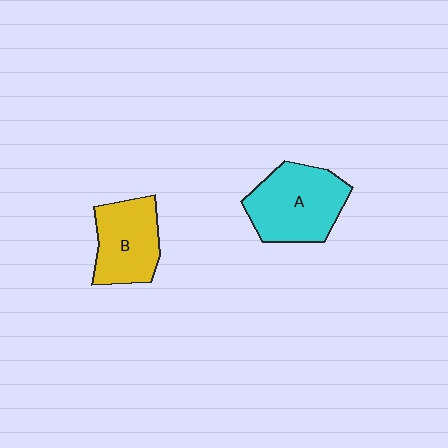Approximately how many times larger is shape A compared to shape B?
Approximately 1.2 times.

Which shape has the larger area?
Shape A (cyan).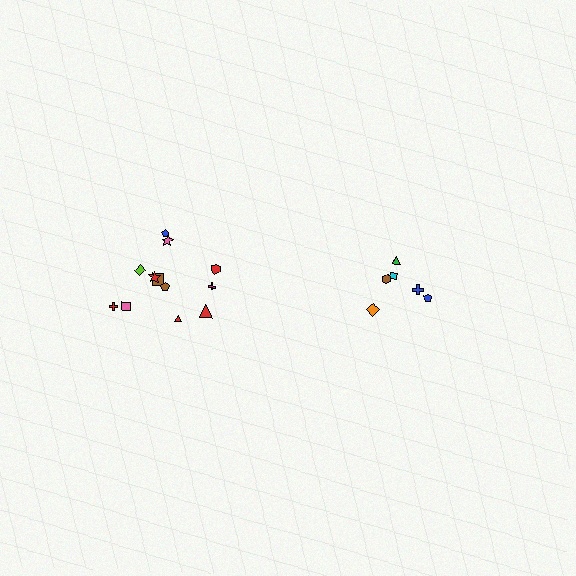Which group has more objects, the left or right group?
The left group.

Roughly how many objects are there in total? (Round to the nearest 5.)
Roughly 20 objects in total.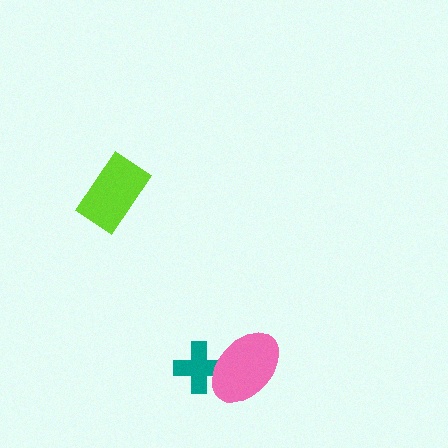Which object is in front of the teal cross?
The pink ellipse is in front of the teal cross.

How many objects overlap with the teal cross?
1 object overlaps with the teal cross.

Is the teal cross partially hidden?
Yes, it is partially covered by another shape.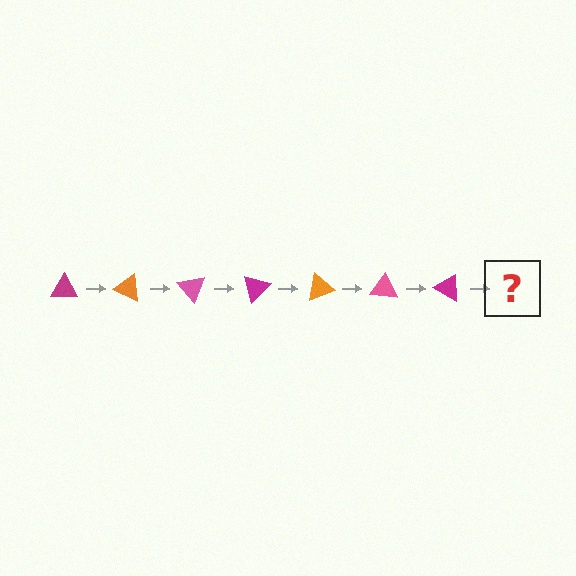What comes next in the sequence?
The next element should be an orange triangle, rotated 175 degrees from the start.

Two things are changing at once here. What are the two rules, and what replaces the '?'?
The two rules are that it rotates 25 degrees each step and the color cycles through magenta, orange, and pink. The '?' should be an orange triangle, rotated 175 degrees from the start.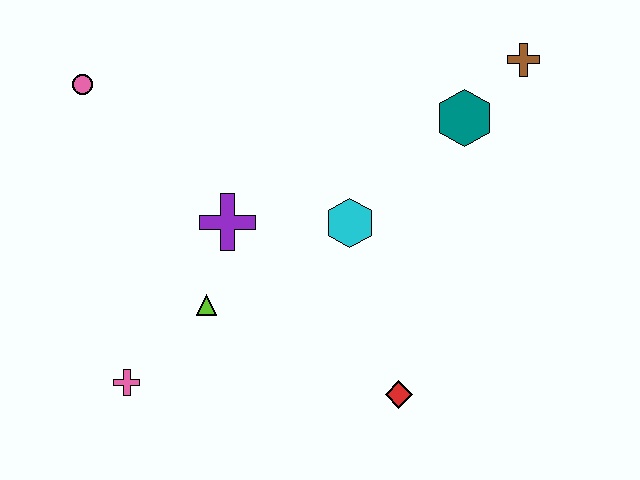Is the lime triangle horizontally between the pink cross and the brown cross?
Yes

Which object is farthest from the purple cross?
The brown cross is farthest from the purple cross.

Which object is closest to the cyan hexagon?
The purple cross is closest to the cyan hexagon.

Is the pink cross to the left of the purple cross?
Yes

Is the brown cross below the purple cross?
No